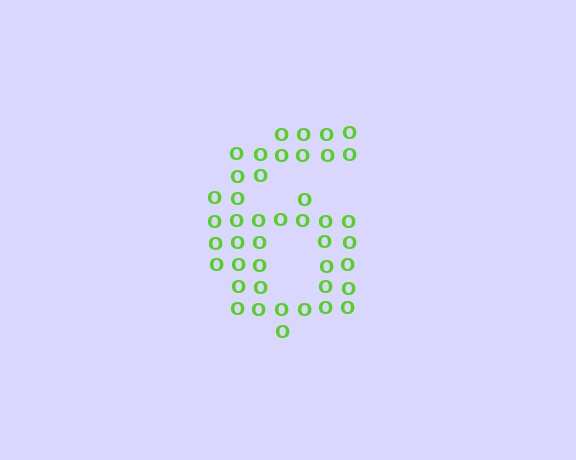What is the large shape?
The large shape is the digit 6.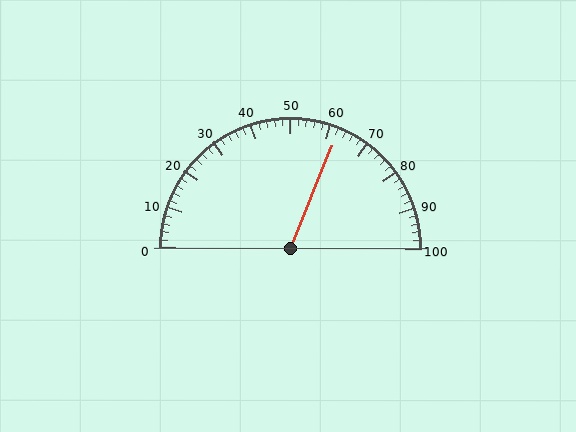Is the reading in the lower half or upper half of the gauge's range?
The reading is in the upper half of the range (0 to 100).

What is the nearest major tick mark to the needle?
The nearest major tick mark is 60.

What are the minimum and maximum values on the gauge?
The gauge ranges from 0 to 100.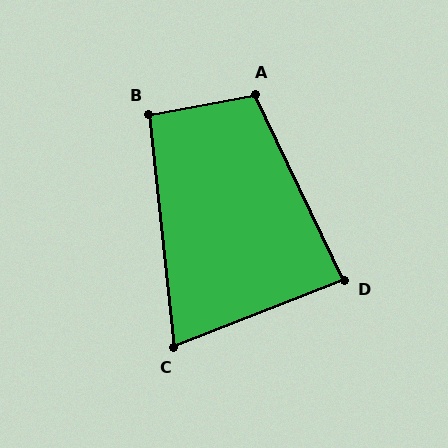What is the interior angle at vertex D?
Approximately 86 degrees (approximately right).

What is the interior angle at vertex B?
Approximately 94 degrees (approximately right).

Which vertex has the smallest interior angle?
C, at approximately 75 degrees.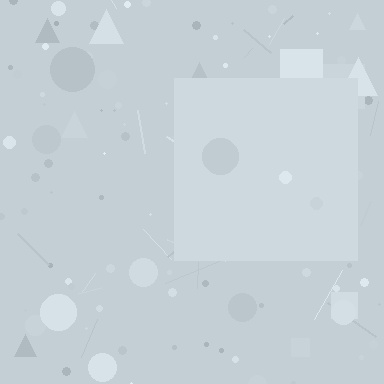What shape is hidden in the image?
A square is hidden in the image.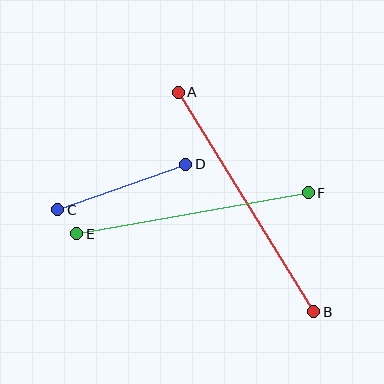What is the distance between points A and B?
The distance is approximately 258 pixels.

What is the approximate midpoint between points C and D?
The midpoint is at approximately (122, 187) pixels.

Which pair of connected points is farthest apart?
Points A and B are farthest apart.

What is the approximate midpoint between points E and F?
The midpoint is at approximately (192, 213) pixels.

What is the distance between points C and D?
The distance is approximately 136 pixels.